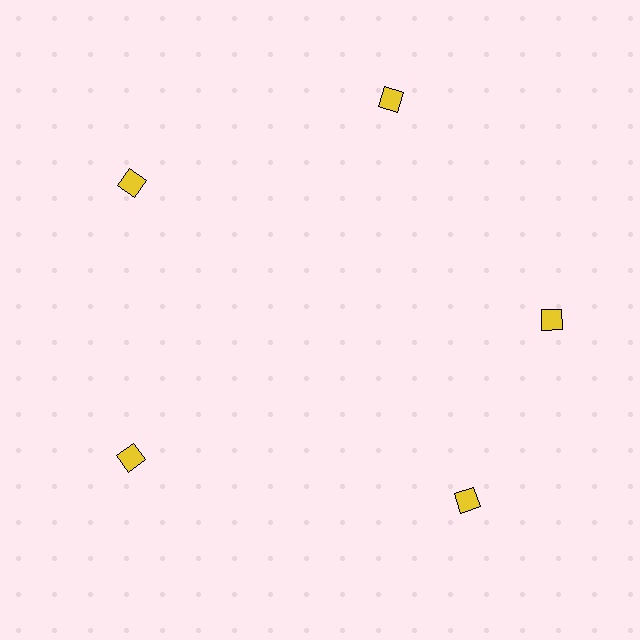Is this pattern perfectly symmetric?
No. The 5 yellow diamonds are arranged in a ring, but one element near the 5 o'clock position is rotated out of alignment along the ring, breaking the 5-fold rotational symmetry.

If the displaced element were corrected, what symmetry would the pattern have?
It would have 5-fold rotational symmetry — the pattern would map onto itself every 72 degrees.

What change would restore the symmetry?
The symmetry would be restored by rotating it back into even spacing with its neighbors so that all 5 diamonds sit at equal angles and equal distance from the center.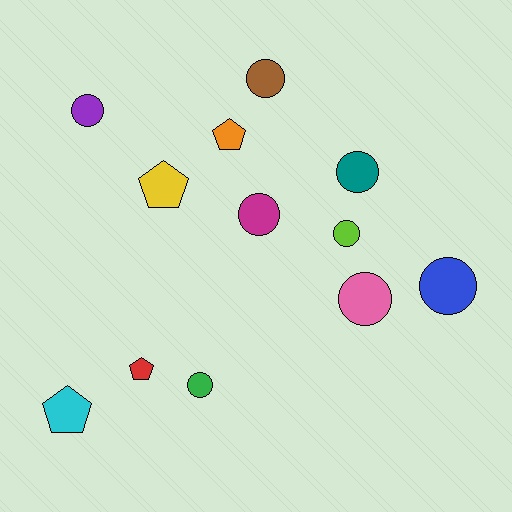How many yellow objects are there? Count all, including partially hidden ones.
There is 1 yellow object.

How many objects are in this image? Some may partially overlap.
There are 12 objects.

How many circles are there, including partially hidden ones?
There are 8 circles.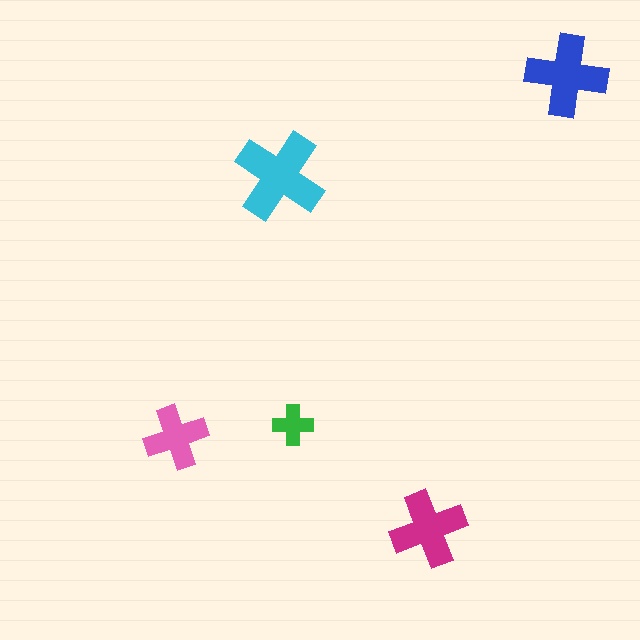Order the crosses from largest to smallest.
the cyan one, the blue one, the magenta one, the pink one, the green one.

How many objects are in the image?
There are 5 objects in the image.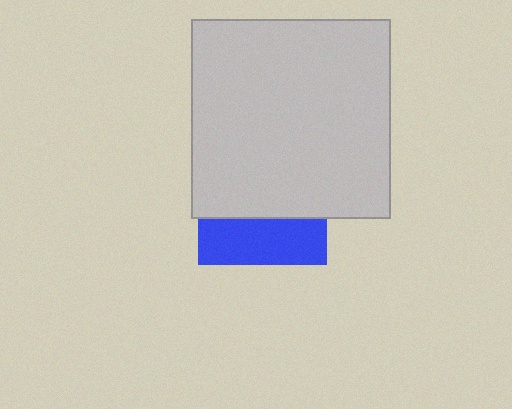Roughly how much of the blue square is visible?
A small part of it is visible (roughly 35%).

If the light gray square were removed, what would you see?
You would see the complete blue square.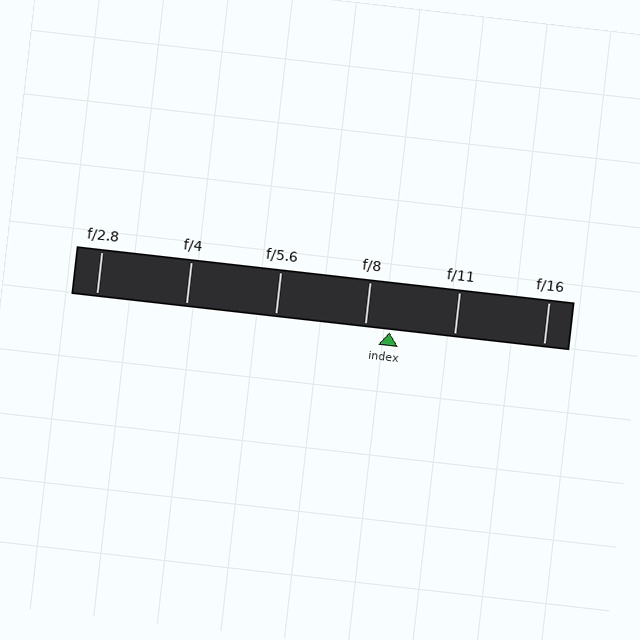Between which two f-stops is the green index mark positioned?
The index mark is between f/8 and f/11.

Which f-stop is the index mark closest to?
The index mark is closest to f/8.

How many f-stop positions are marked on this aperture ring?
There are 6 f-stop positions marked.